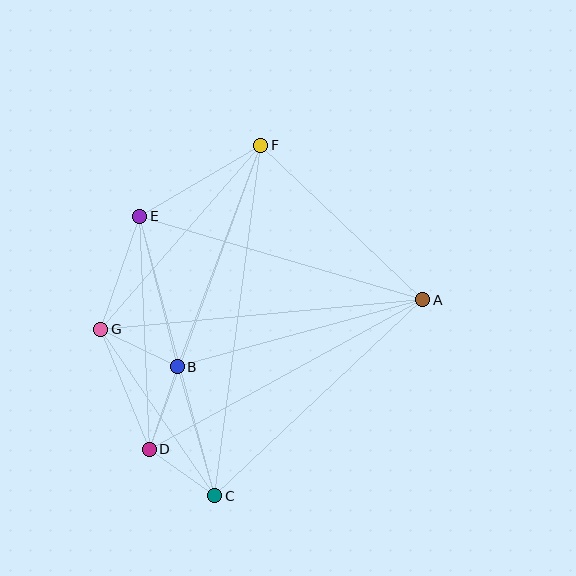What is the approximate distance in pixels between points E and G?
The distance between E and G is approximately 119 pixels.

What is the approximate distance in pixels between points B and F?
The distance between B and F is approximately 237 pixels.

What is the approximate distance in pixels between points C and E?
The distance between C and E is approximately 289 pixels.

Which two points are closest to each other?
Points C and D are closest to each other.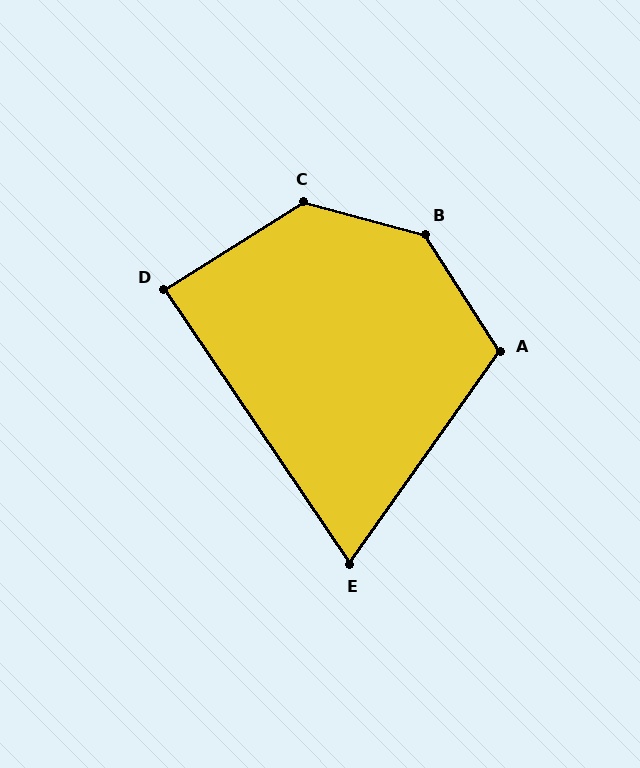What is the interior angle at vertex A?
Approximately 112 degrees (obtuse).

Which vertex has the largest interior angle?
B, at approximately 138 degrees.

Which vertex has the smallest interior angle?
E, at approximately 69 degrees.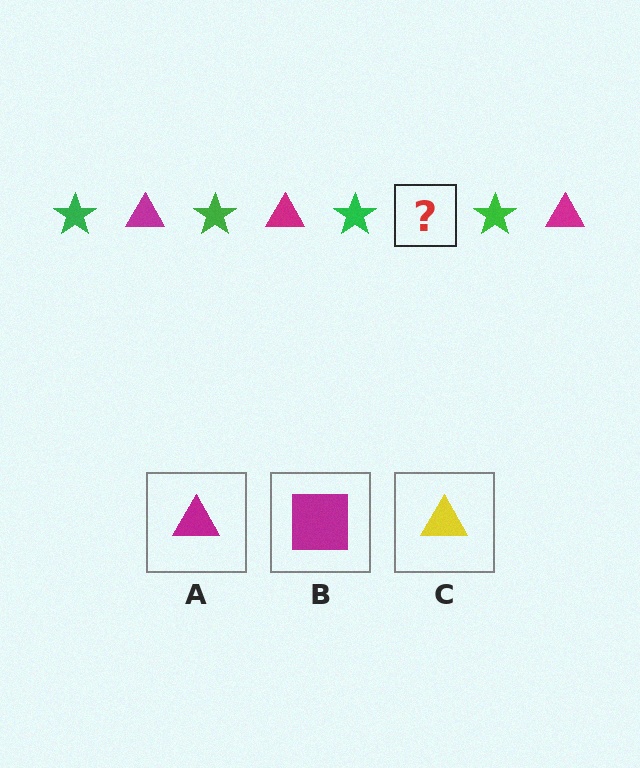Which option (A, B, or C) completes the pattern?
A.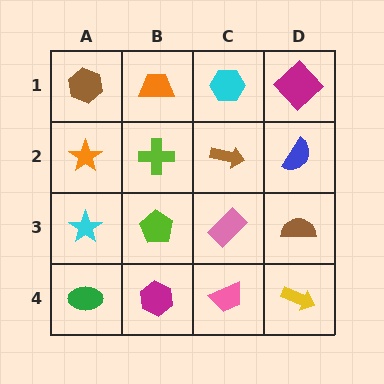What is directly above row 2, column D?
A magenta diamond.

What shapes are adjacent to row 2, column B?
An orange trapezoid (row 1, column B), a lime pentagon (row 3, column B), an orange star (row 2, column A), a brown arrow (row 2, column C).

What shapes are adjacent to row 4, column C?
A pink rectangle (row 3, column C), a magenta hexagon (row 4, column B), a yellow arrow (row 4, column D).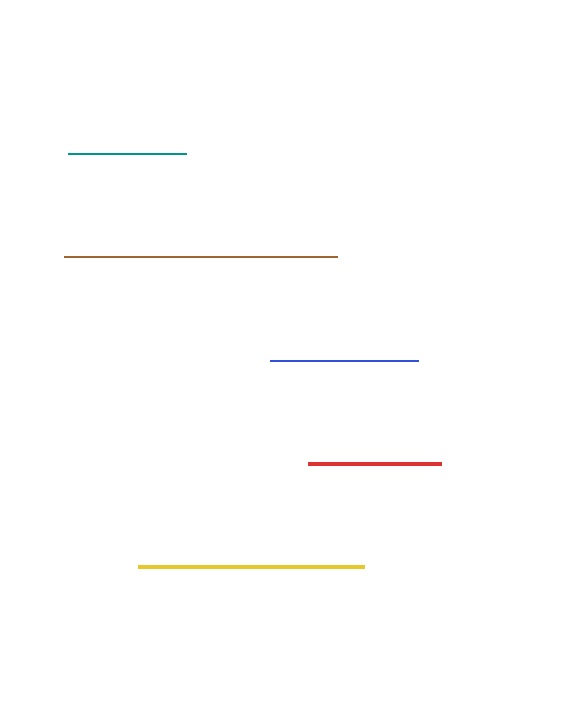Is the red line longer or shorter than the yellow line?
The yellow line is longer than the red line.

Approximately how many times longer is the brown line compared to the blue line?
The brown line is approximately 1.8 times the length of the blue line.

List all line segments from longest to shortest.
From longest to shortest: brown, yellow, blue, red, teal.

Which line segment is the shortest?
The teal line is the shortest at approximately 118 pixels.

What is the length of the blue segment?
The blue segment is approximately 148 pixels long.